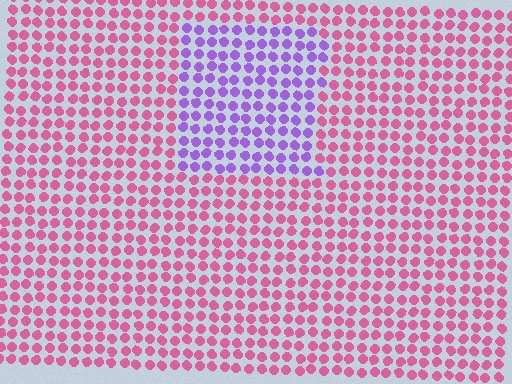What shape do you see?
I see a rectangle.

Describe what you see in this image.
The image is filled with small pink elements in a uniform arrangement. A rectangle-shaped region is visible where the elements are tinted to a slightly different hue, forming a subtle color boundary.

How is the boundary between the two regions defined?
The boundary is defined purely by a slight shift in hue (about 57 degrees). Spacing, size, and orientation are identical on both sides.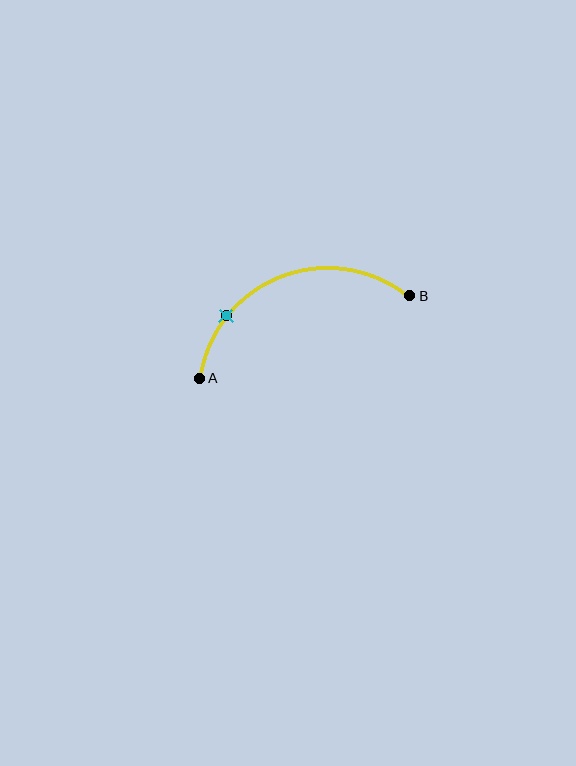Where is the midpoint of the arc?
The arc midpoint is the point on the curve farthest from the straight line joining A and B. It sits above that line.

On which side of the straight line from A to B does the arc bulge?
The arc bulges above the straight line connecting A and B.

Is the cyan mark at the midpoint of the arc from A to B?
No. The cyan mark lies on the arc but is closer to endpoint A. The arc midpoint would be at the point on the curve equidistant along the arc from both A and B.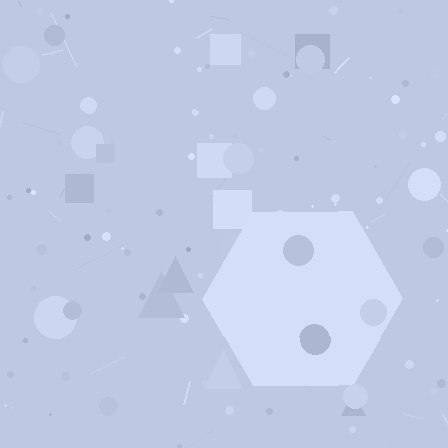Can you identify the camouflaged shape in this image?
The camouflaged shape is a hexagon.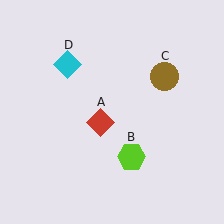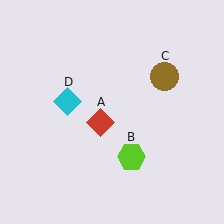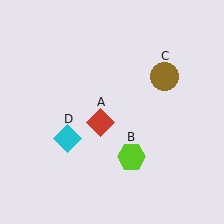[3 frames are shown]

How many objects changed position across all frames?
1 object changed position: cyan diamond (object D).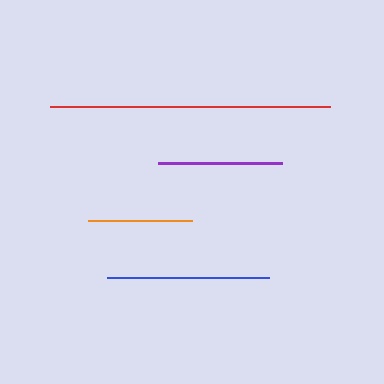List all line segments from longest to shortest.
From longest to shortest: red, blue, purple, orange.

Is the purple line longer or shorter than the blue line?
The blue line is longer than the purple line.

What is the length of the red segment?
The red segment is approximately 280 pixels long.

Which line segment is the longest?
The red line is the longest at approximately 280 pixels.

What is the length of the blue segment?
The blue segment is approximately 162 pixels long.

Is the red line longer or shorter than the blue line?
The red line is longer than the blue line.